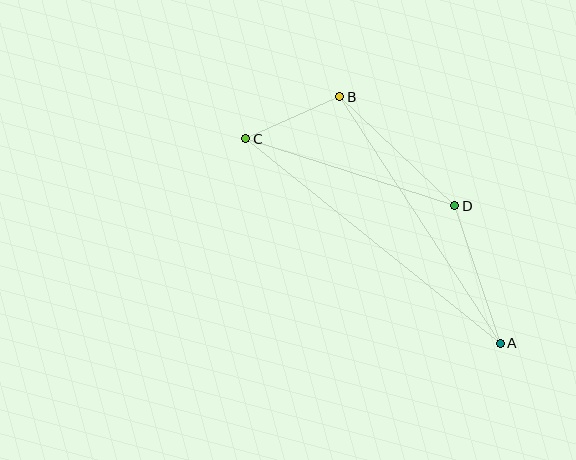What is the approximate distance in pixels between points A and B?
The distance between A and B is approximately 294 pixels.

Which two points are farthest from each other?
Points A and C are farthest from each other.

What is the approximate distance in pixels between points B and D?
The distance between B and D is approximately 158 pixels.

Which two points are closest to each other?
Points B and C are closest to each other.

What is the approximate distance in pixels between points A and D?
The distance between A and D is approximately 145 pixels.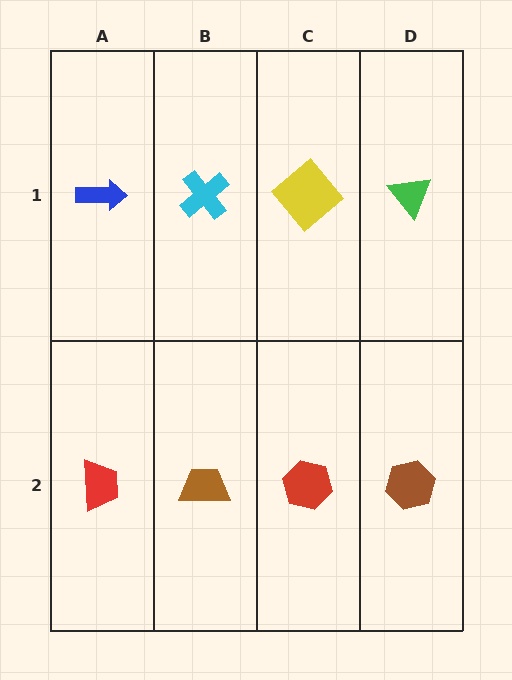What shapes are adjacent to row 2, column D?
A green triangle (row 1, column D), a red hexagon (row 2, column C).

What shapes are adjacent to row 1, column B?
A brown trapezoid (row 2, column B), a blue arrow (row 1, column A), a yellow diamond (row 1, column C).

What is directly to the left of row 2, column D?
A red hexagon.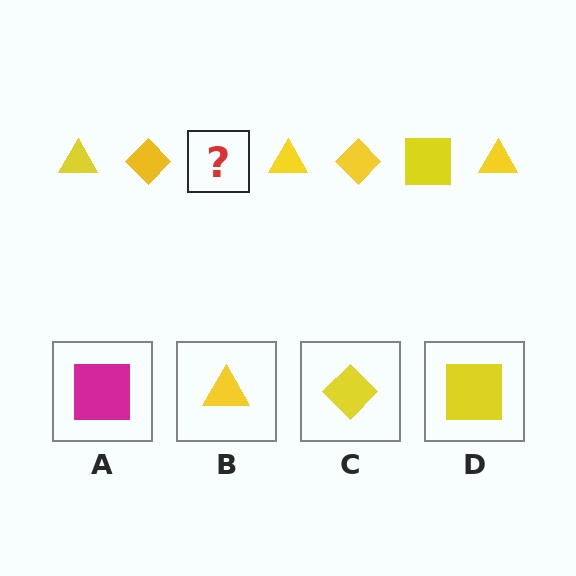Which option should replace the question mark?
Option D.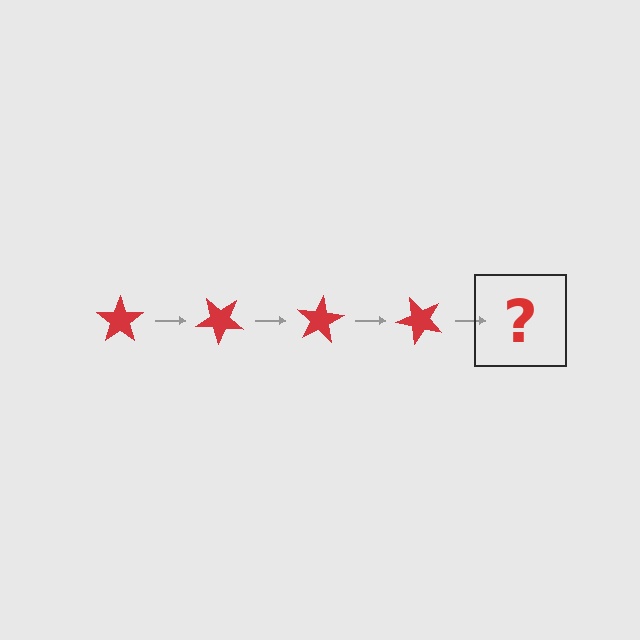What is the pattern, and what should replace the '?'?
The pattern is that the star rotates 40 degrees each step. The '?' should be a red star rotated 160 degrees.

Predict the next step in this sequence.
The next step is a red star rotated 160 degrees.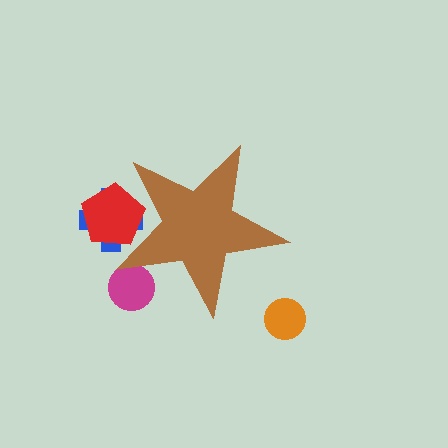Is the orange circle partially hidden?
No, the orange circle is fully visible.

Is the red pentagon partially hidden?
Yes, the red pentagon is partially hidden behind the brown star.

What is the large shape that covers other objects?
A brown star.